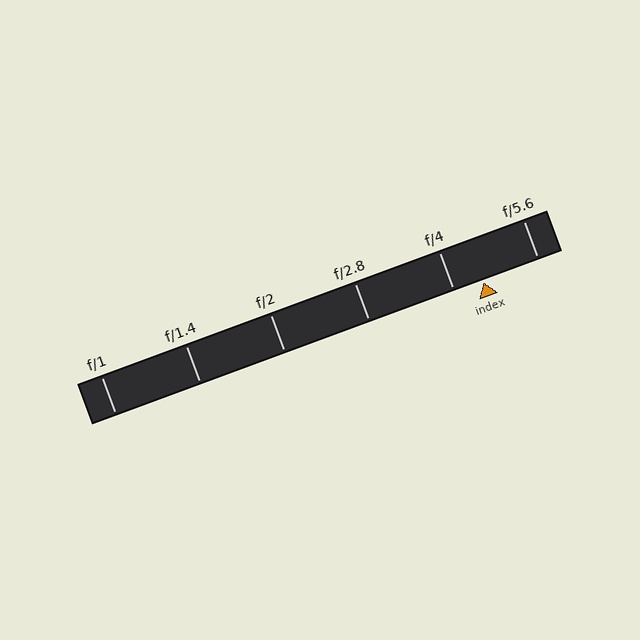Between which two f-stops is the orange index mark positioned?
The index mark is between f/4 and f/5.6.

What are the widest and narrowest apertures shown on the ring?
The widest aperture shown is f/1 and the narrowest is f/5.6.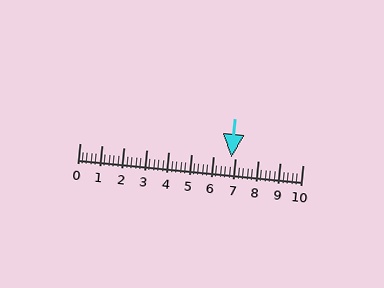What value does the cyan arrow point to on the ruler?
The cyan arrow points to approximately 6.8.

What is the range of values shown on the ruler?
The ruler shows values from 0 to 10.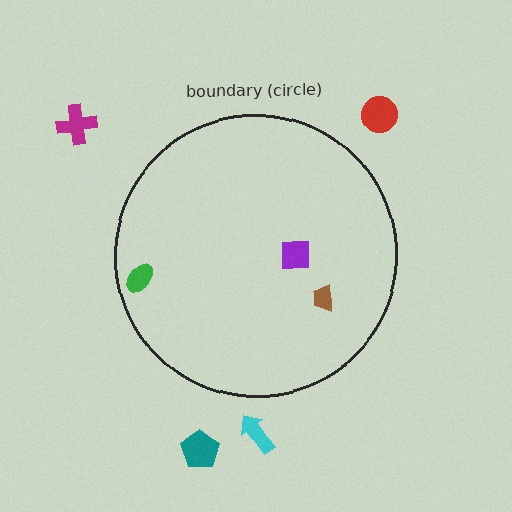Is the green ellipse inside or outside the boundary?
Inside.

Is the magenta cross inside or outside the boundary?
Outside.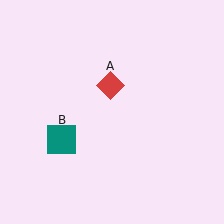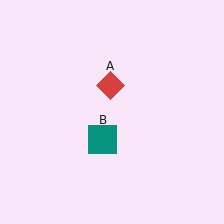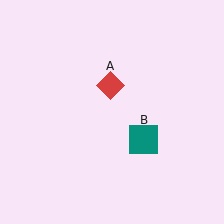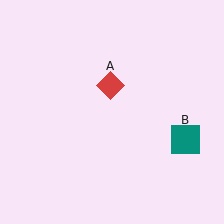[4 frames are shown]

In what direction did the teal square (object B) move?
The teal square (object B) moved right.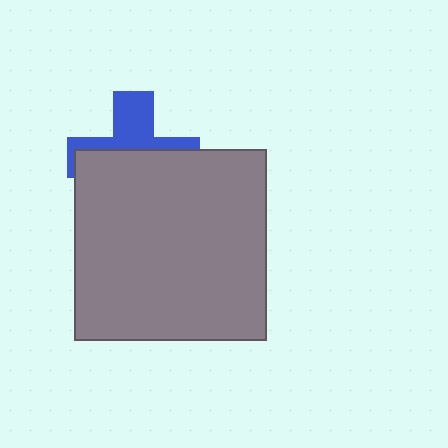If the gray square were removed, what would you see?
You would see the complete blue cross.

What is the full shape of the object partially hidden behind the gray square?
The partially hidden object is a blue cross.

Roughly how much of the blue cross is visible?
A small part of it is visible (roughly 40%).